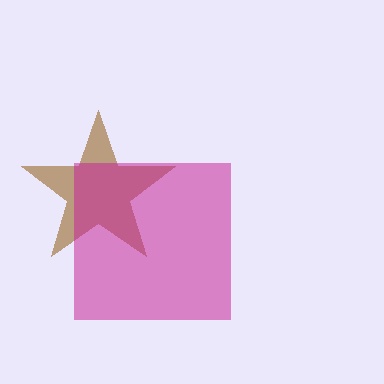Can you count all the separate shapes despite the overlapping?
Yes, there are 2 separate shapes.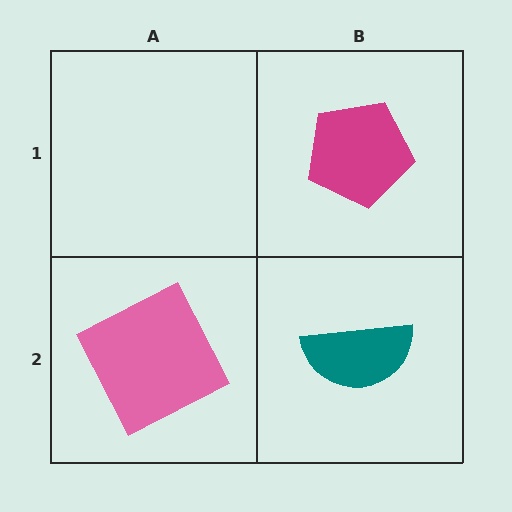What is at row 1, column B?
A magenta pentagon.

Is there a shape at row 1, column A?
No, that cell is empty.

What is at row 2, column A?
A pink square.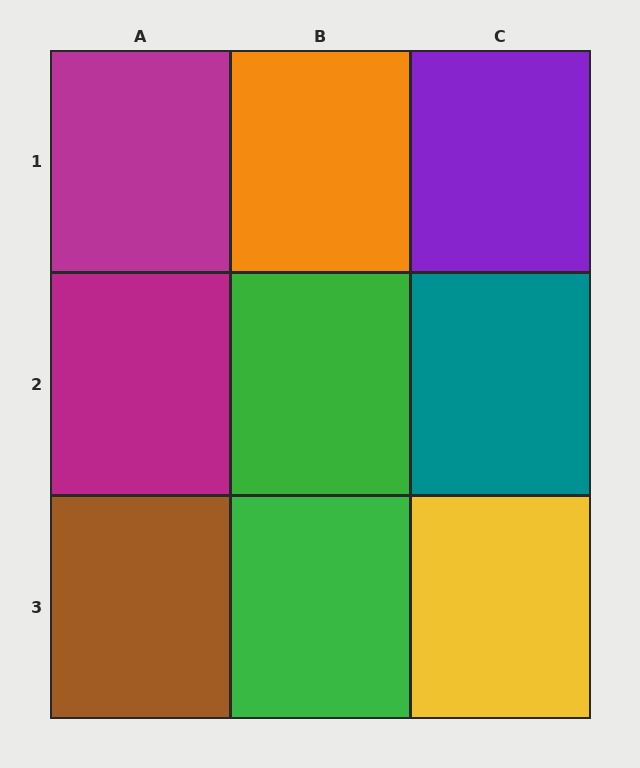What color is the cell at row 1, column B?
Orange.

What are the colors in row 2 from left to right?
Magenta, green, teal.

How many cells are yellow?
1 cell is yellow.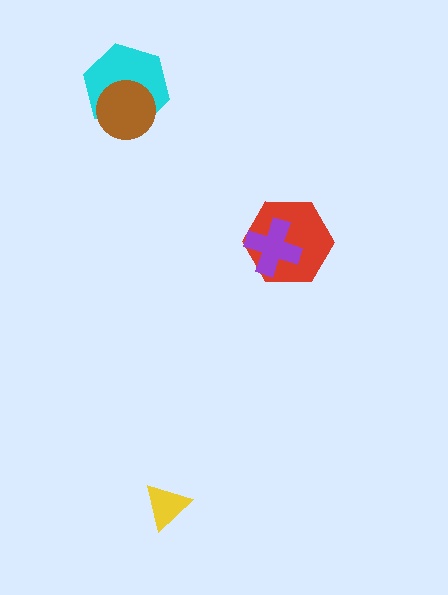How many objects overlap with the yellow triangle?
0 objects overlap with the yellow triangle.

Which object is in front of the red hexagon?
The purple cross is in front of the red hexagon.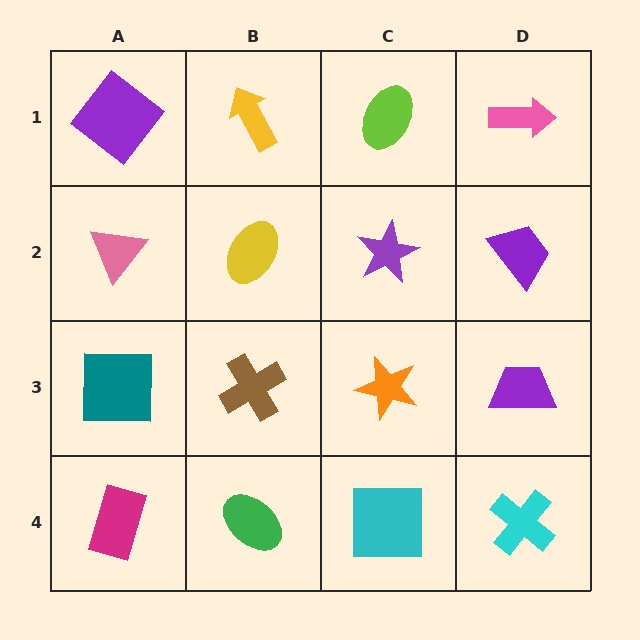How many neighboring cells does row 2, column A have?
3.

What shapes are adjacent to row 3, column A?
A pink triangle (row 2, column A), a magenta rectangle (row 4, column A), a brown cross (row 3, column B).